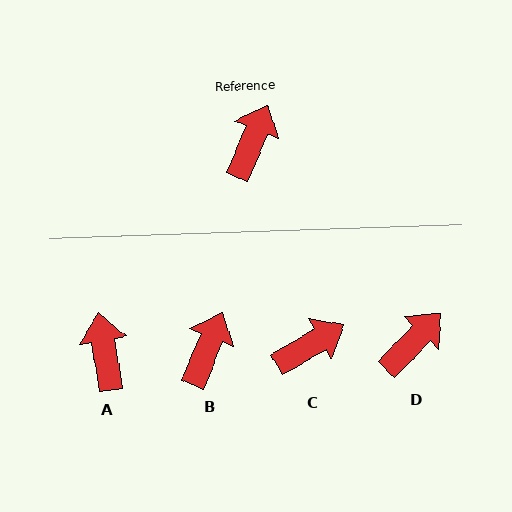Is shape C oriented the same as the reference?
No, it is off by about 37 degrees.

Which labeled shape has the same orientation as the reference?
B.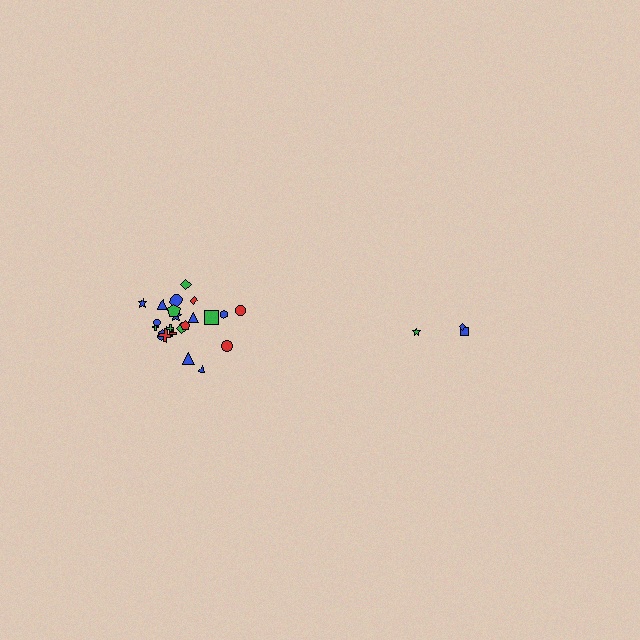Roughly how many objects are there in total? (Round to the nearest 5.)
Roughly 25 objects in total.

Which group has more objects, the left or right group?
The left group.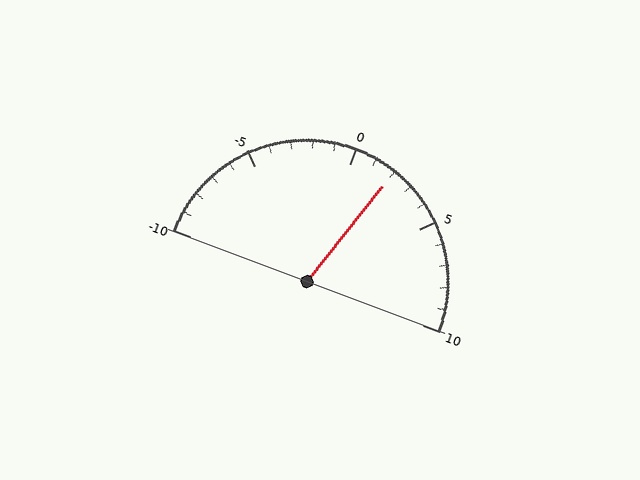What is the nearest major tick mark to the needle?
The nearest major tick mark is 0.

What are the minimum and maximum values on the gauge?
The gauge ranges from -10 to 10.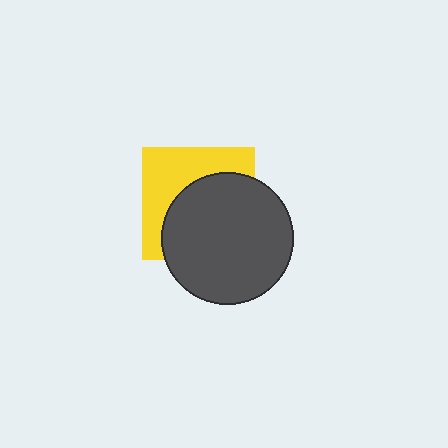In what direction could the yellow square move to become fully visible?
The yellow square could move toward the upper-left. That would shift it out from behind the dark gray circle entirely.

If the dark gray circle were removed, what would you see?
You would see the complete yellow square.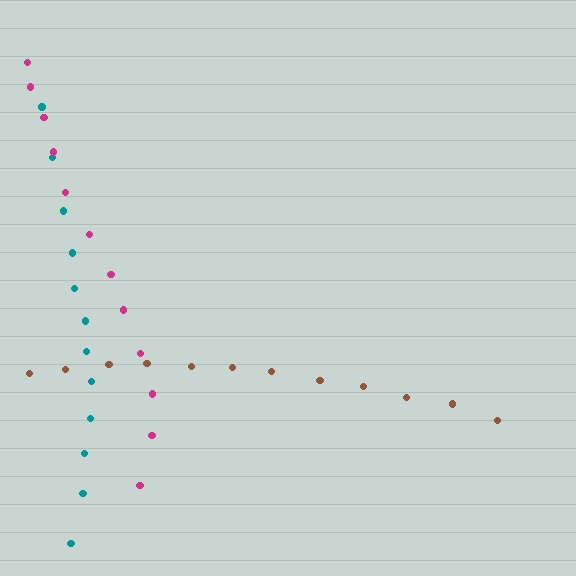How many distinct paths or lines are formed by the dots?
There are 3 distinct paths.